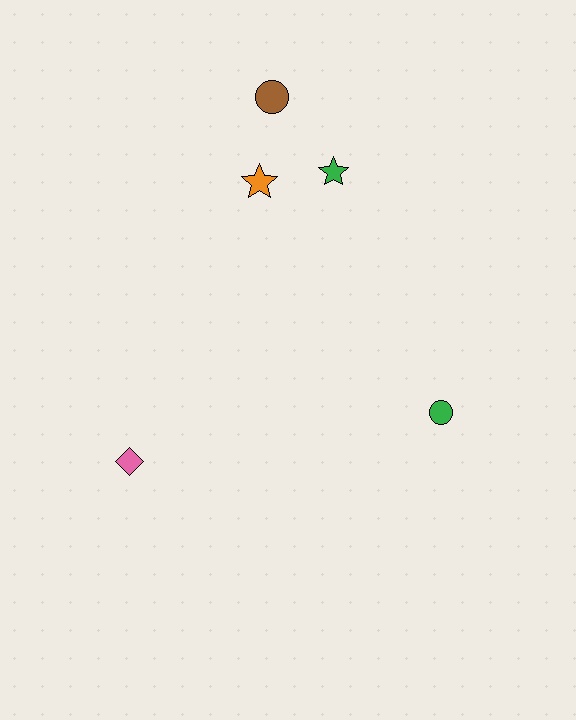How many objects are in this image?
There are 5 objects.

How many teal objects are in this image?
There are no teal objects.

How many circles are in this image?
There are 2 circles.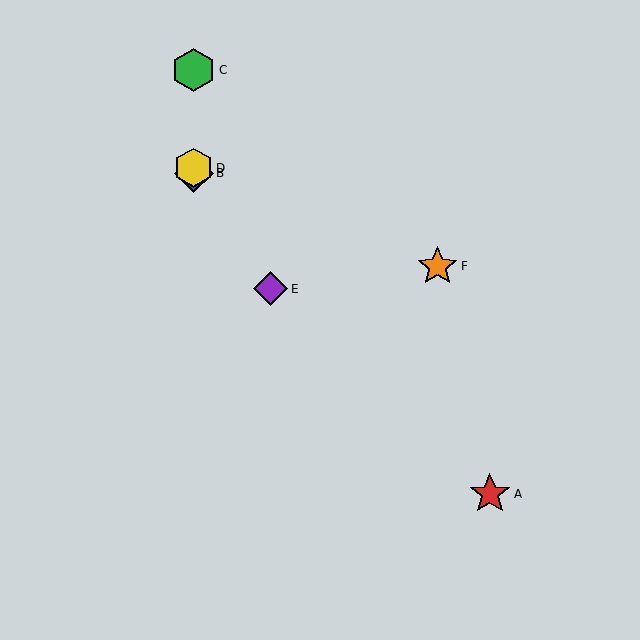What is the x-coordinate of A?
Object A is at x≈490.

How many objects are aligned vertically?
3 objects (B, C, D) are aligned vertically.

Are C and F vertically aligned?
No, C is at x≈194 and F is at x≈437.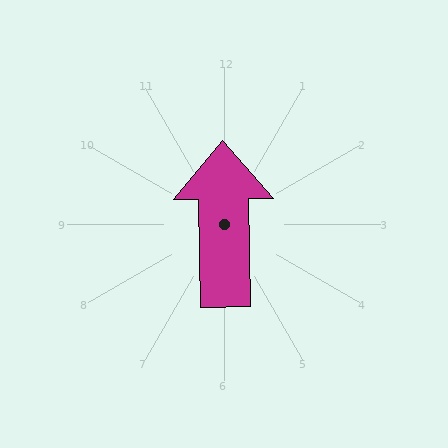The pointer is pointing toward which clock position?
Roughly 12 o'clock.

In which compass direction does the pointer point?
North.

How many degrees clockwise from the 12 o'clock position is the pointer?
Approximately 359 degrees.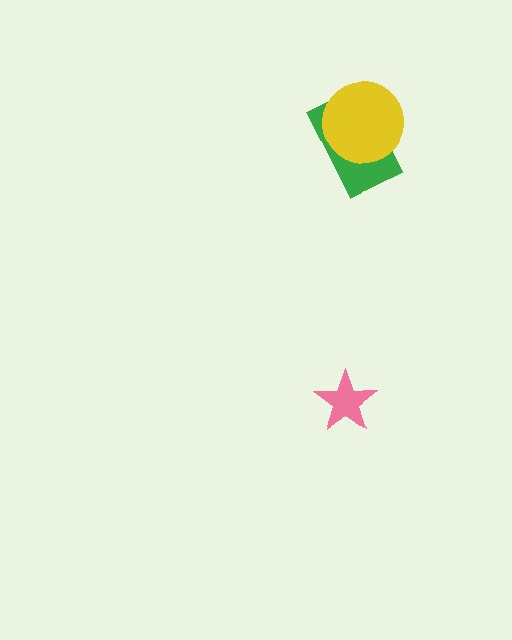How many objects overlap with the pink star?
0 objects overlap with the pink star.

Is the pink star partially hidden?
No, no other shape covers it.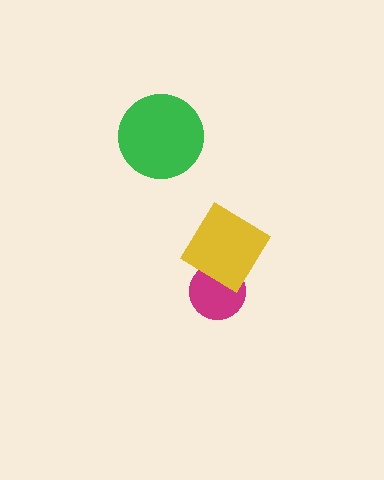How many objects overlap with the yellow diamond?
1 object overlaps with the yellow diamond.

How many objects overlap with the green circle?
0 objects overlap with the green circle.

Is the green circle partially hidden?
No, no other shape covers it.